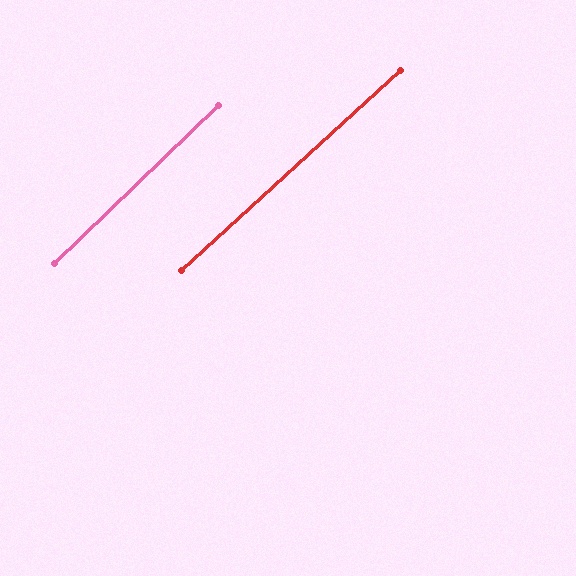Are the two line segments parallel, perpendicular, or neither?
Parallel — their directions differ by only 1.5°.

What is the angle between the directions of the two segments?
Approximately 1 degree.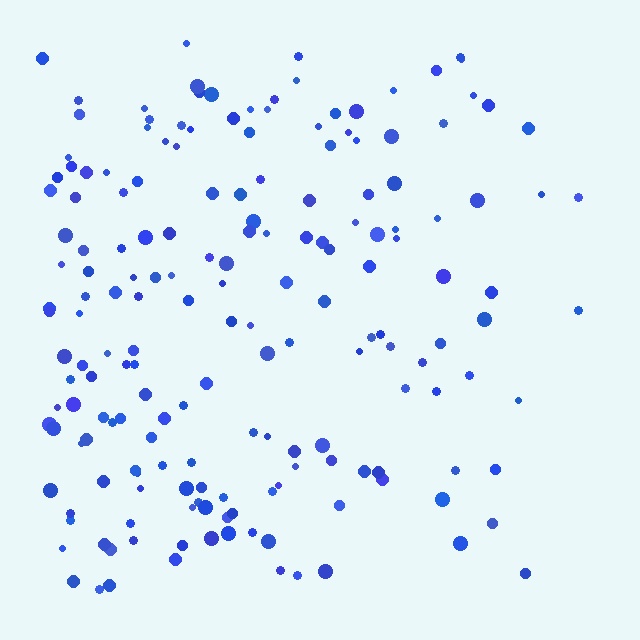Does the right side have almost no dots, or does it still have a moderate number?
Still a moderate number, just noticeably fewer than the left.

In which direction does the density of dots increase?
From right to left, with the left side densest.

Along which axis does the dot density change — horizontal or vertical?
Horizontal.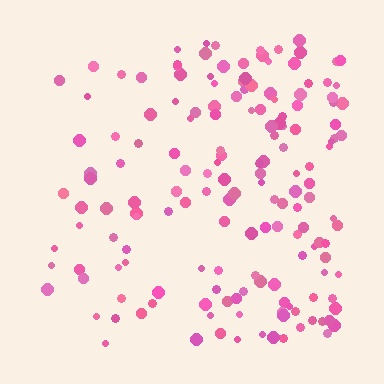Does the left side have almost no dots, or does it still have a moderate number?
Still a moderate number, just noticeably fewer than the right.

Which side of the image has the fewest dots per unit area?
The left.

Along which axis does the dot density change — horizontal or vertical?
Horizontal.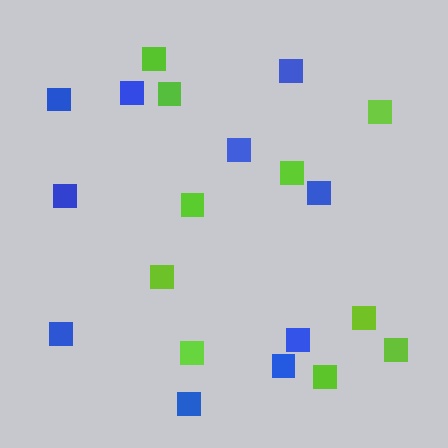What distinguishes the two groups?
There are 2 groups: one group of lime squares (10) and one group of blue squares (10).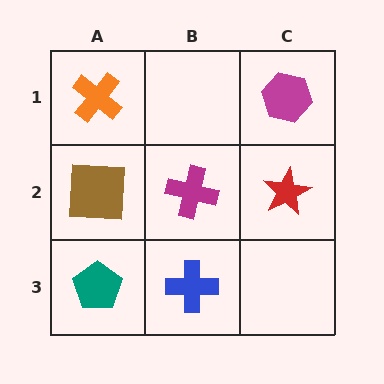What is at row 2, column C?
A red star.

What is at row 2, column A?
A brown square.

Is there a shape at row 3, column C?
No, that cell is empty.